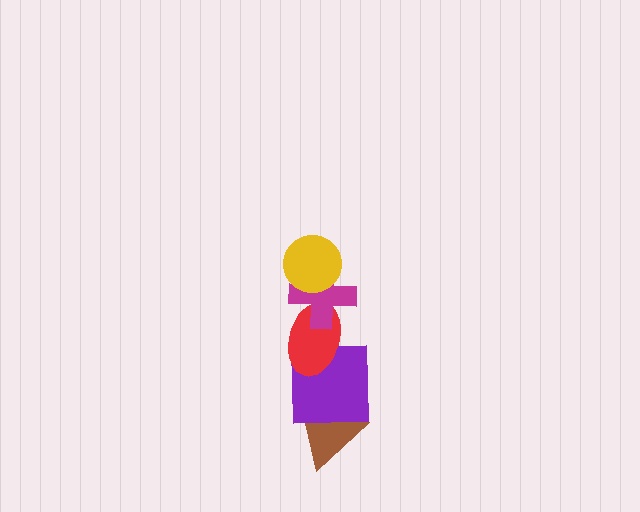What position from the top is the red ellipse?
The red ellipse is 3rd from the top.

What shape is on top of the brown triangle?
The purple square is on top of the brown triangle.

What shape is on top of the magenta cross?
The yellow circle is on top of the magenta cross.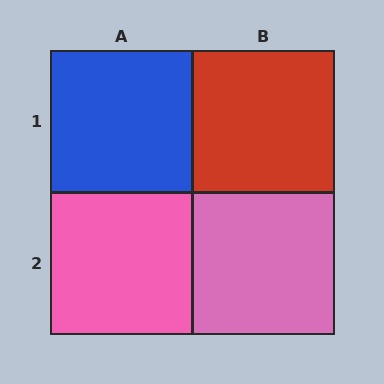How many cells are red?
1 cell is red.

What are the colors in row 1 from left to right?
Blue, red.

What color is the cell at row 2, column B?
Pink.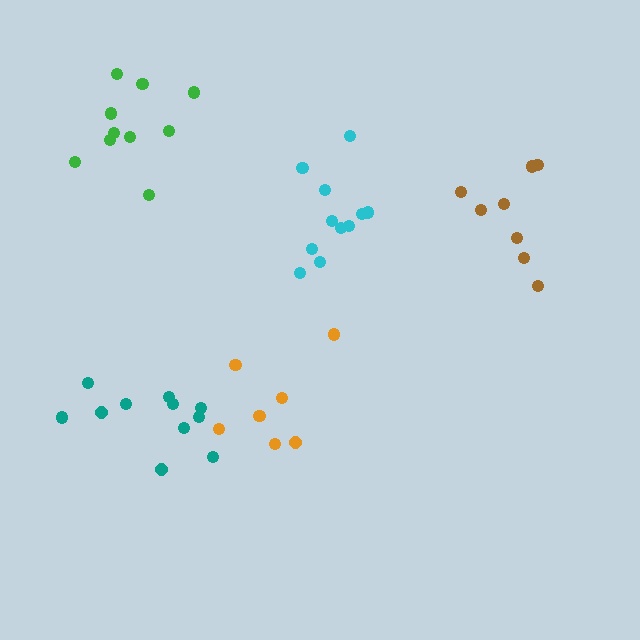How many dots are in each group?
Group 1: 8 dots, Group 2: 10 dots, Group 3: 11 dots, Group 4: 11 dots, Group 5: 7 dots (47 total).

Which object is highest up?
The green cluster is topmost.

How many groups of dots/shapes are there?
There are 5 groups.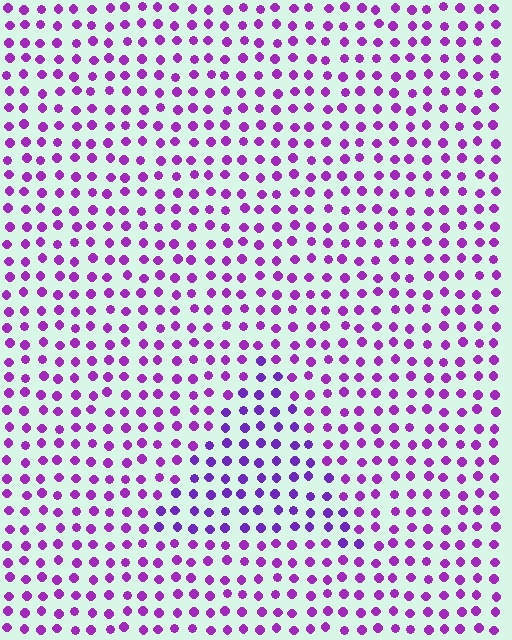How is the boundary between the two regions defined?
The boundary is defined purely by a slight shift in hue (about 21 degrees). Spacing, size, and orientation are identical on both sides.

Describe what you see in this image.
The image is filled with small purple elements in a uniform arrangement. A triangle-shaped region is visible where the elements are tinted to a slightly different hue, forming a subtle color boundary.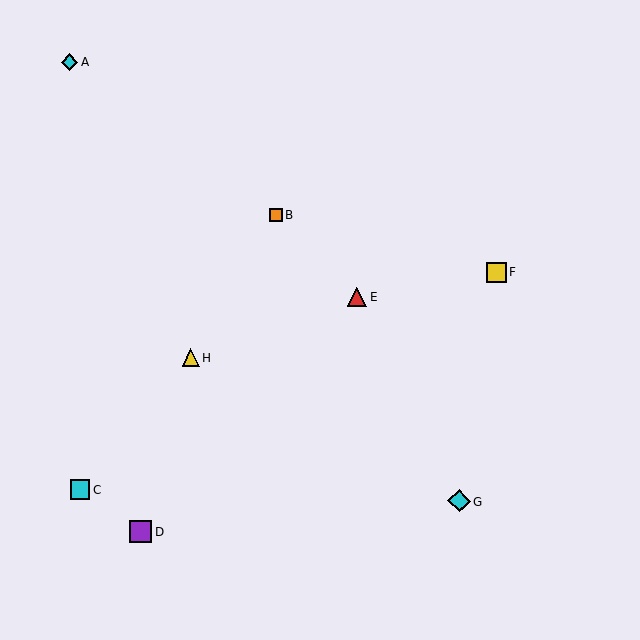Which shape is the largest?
The cyan diamond (labeled G) is the largest.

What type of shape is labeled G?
Shape G is a cyan diamond.